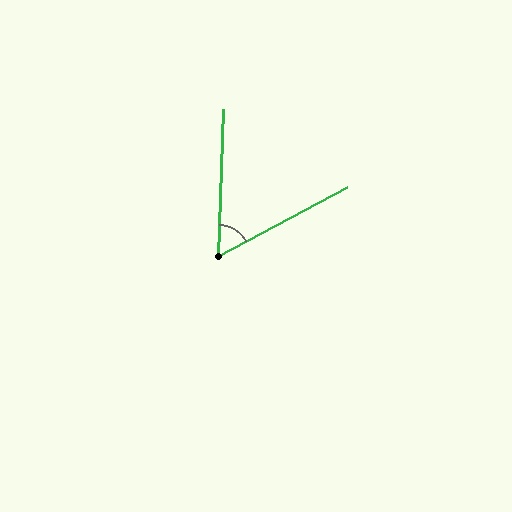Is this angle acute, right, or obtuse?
It is acute.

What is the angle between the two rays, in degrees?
Approximately 60 degrees.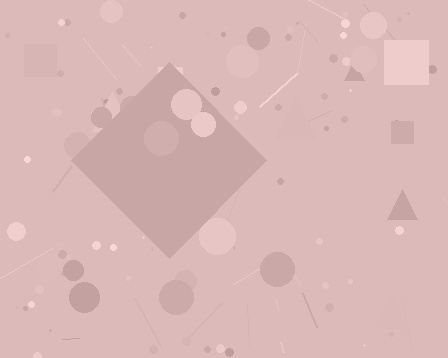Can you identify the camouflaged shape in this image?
The camouflaged shape is a diamond.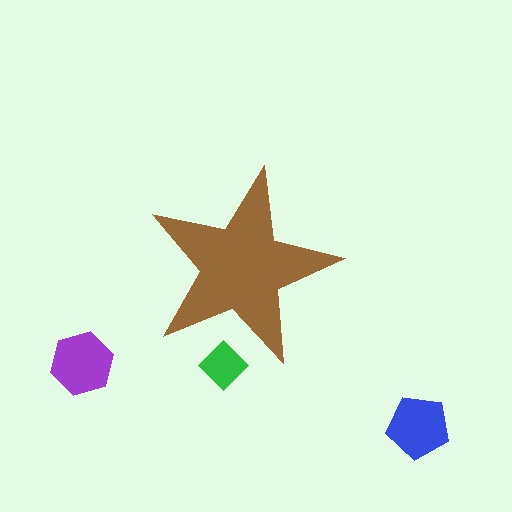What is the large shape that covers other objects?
A brown star.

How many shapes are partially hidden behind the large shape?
1 shape is partially hidden.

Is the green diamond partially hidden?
Yes, the green diamond is partially hidden behind the brown star.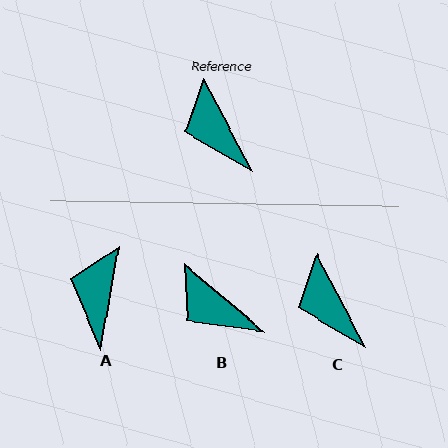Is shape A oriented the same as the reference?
No, it is off by about 38 degrees.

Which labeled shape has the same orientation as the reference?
C.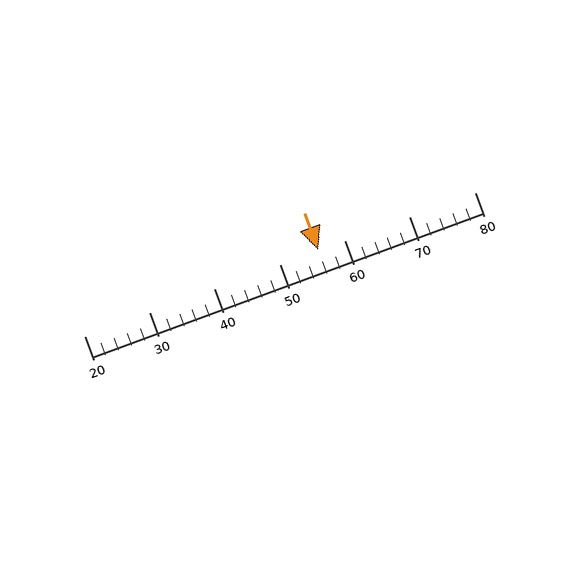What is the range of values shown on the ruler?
The ruler shows values from 20 to 80.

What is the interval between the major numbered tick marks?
The major tick marks are spaced 10 units apart.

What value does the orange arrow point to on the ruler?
The orange arrow points to approximately 56.